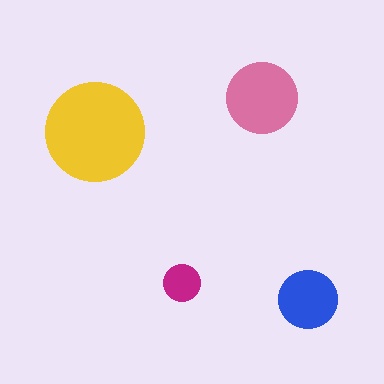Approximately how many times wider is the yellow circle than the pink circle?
About 1.5 times wider.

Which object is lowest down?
The blue circle is bottommost.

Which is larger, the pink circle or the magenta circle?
The pink one.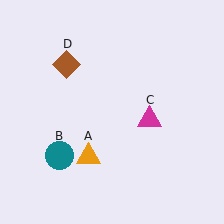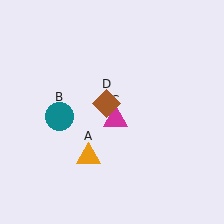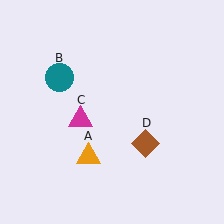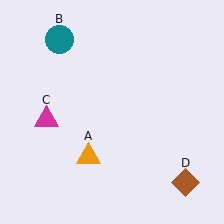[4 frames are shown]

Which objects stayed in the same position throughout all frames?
Orange triangle (object A) remained stationary.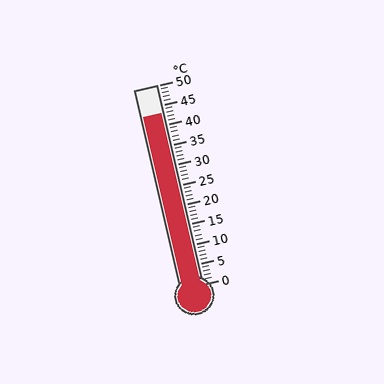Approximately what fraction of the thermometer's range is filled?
The thermometer is filled to approximately 85% of its range.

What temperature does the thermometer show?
The thermometer shows approximately 43°C.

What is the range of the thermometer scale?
The thermometer scale ranges from 0°C to 50°C.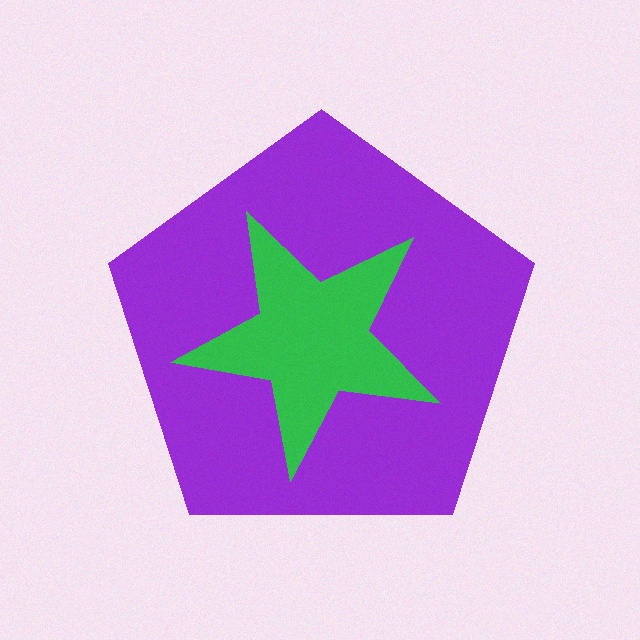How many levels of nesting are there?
2.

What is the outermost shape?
The purple pentagon.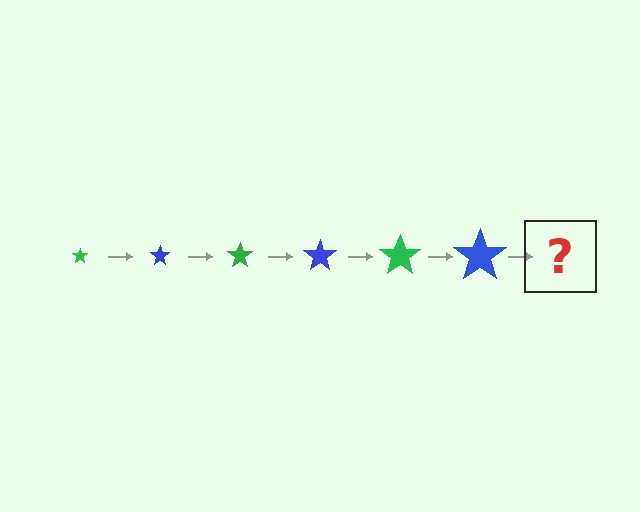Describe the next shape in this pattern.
It should be a green star, larger than the previous one.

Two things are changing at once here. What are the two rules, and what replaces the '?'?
The two rules are that the star grows larger each step and the color cycles through green and blue. The '?' should be a green star, larger than the previous one.